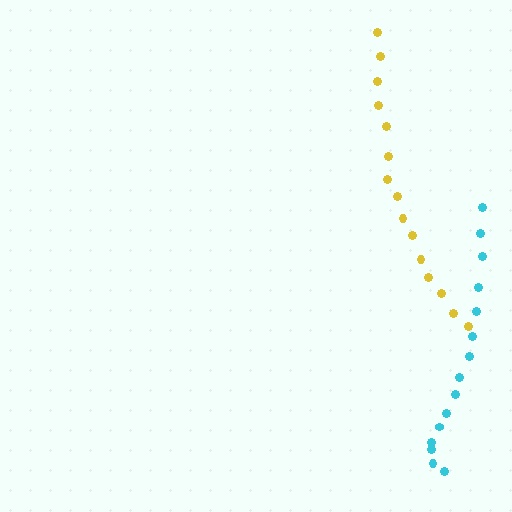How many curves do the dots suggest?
There are 2 distinct paths.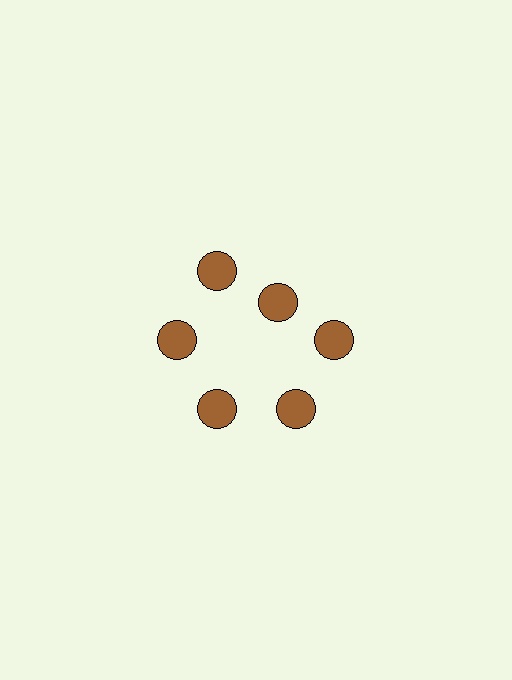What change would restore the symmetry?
The symmetry would be restored by moving it outward, back onto the ring so that all 6 circles sit at equal angles and equal distance from the center.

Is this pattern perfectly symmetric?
No. The 6 brown circles are arranged in a ring, but one element near the 1 o'clock position is pulled inward toward the center, breaking the 6-fold rotational symmetry.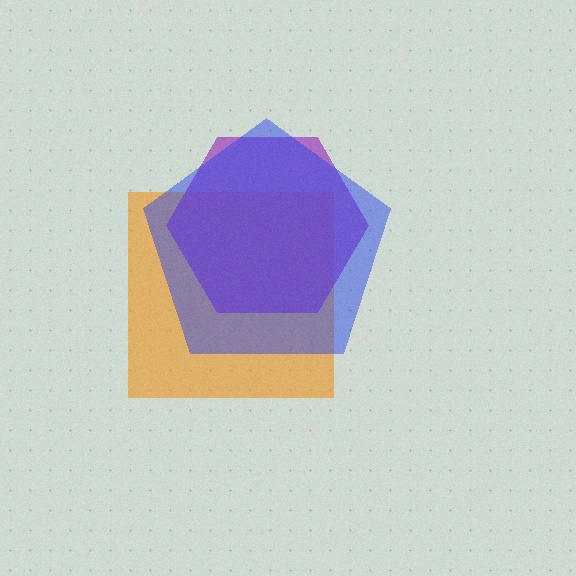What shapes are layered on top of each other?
The layered shapes are: an orange square, a purple hexagon, a blue pentagon.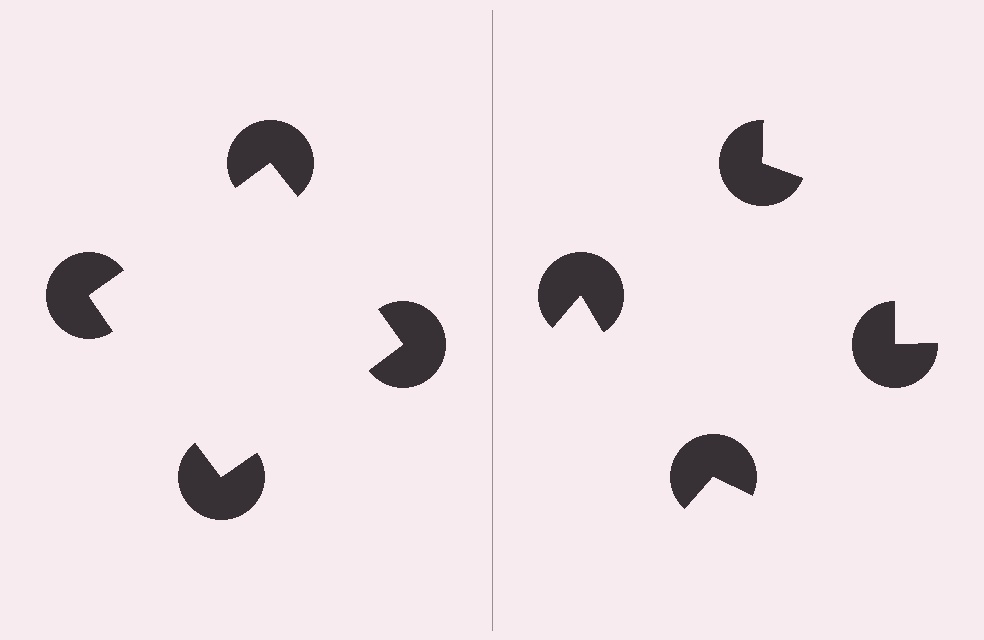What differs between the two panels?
The pac-man discs are positioned identically on both sides; only the wedge orientations differ. On the left they align to a square; on the right they are misaligned.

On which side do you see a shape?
An illusory square appears on the left side. On the right side the wedge cuts are rotated, so no coherent shape forms.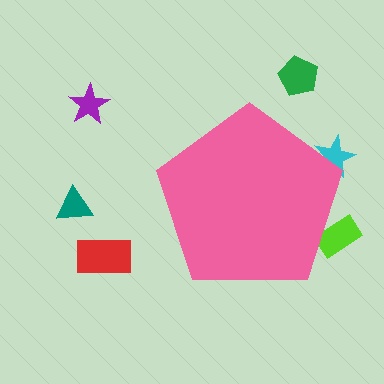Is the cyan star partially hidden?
Yes, the cyan star is partially hidden behind the pink pentagon.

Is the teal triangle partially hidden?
No, the teal triangle is fully visible.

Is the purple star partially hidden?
No, the purple star is fully visible.